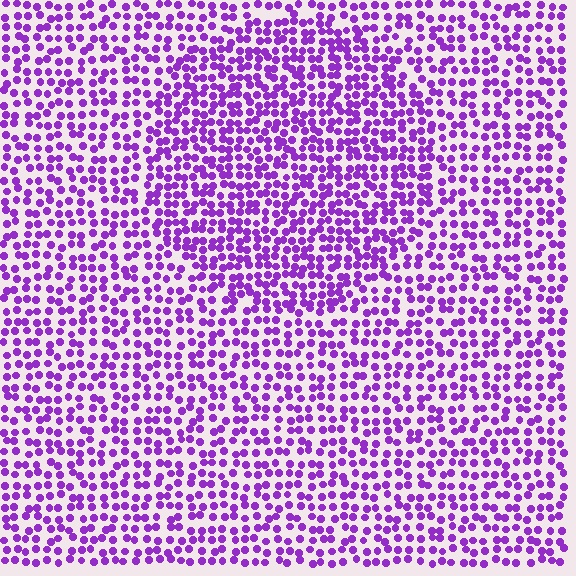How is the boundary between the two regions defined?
The boundary is defined by a change in element density (approximately 1.5x ratio). All elements are the same color, size, and shape.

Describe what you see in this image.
The image contains small purple elements arranged at two different densities. A circle-shaped region is visible where the elements are more densely packed than the surrounding area.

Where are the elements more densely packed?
The elements are more densely packed inside the circle boundary.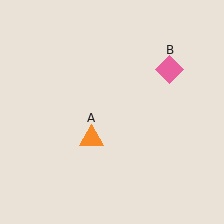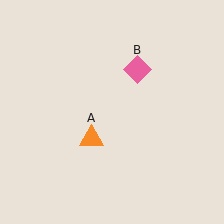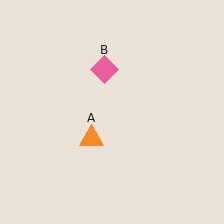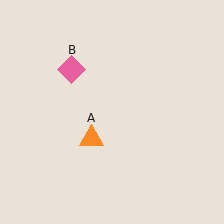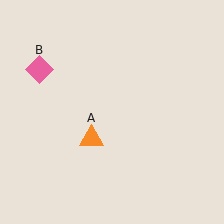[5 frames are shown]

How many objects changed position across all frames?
1 object changed position: pink diamond (object B).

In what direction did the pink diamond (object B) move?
The pink diamond (object B) moved left.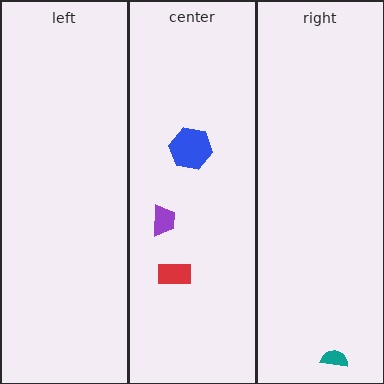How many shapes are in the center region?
3.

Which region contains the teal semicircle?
The right region.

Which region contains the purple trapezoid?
The center region.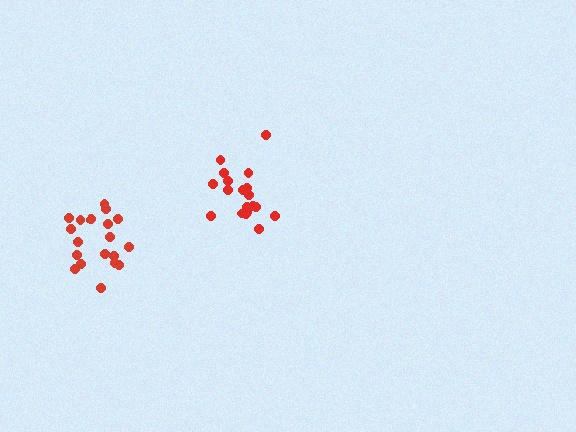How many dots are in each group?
Group 1: 19 dots, Group 2: 19 dots (38 total).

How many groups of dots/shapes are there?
There are 2 groups.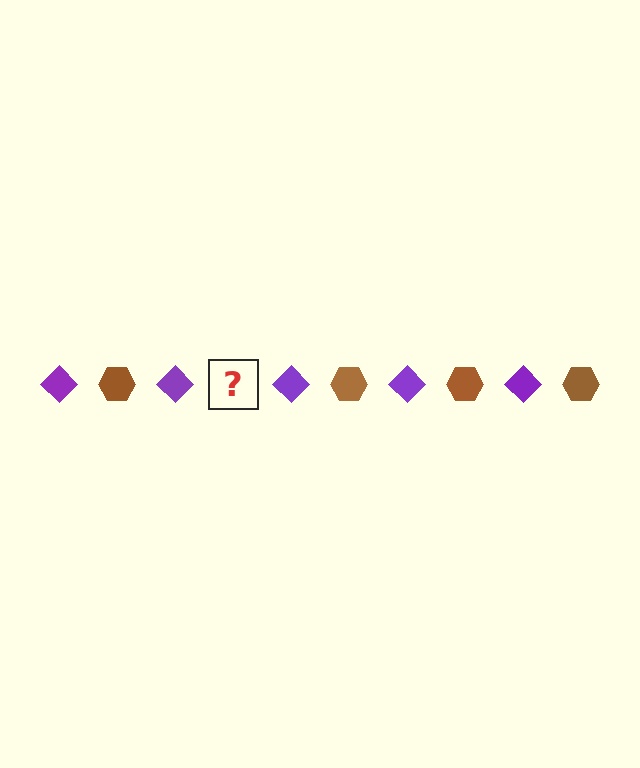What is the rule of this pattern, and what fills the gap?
The rule is that the pattern alternates between purple diamond and brown hexagon. The gap should be filled with a brown hexagon.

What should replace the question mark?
The question mark should be replaced with a brown hexagon.